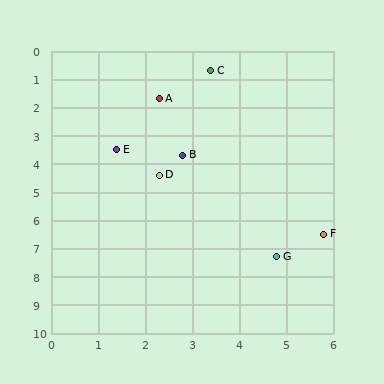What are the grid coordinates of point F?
Point F is at approximately (5.8, 6.5).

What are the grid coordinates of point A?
Point A is at approximately (2.3, 1.7).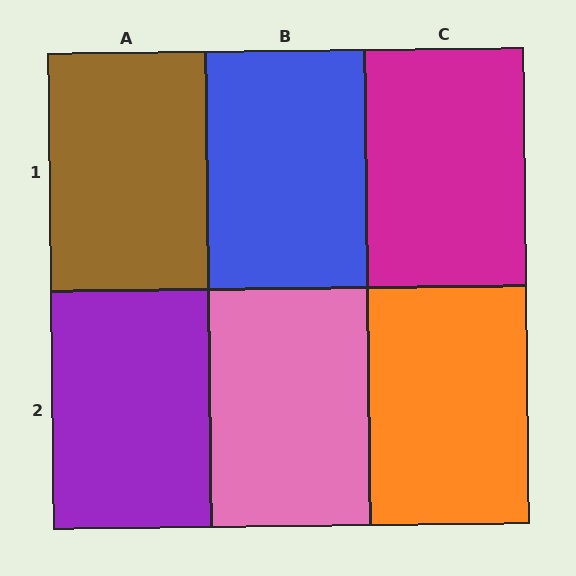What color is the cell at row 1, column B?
Blue.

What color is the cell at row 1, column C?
Magenta.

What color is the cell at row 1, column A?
Brown.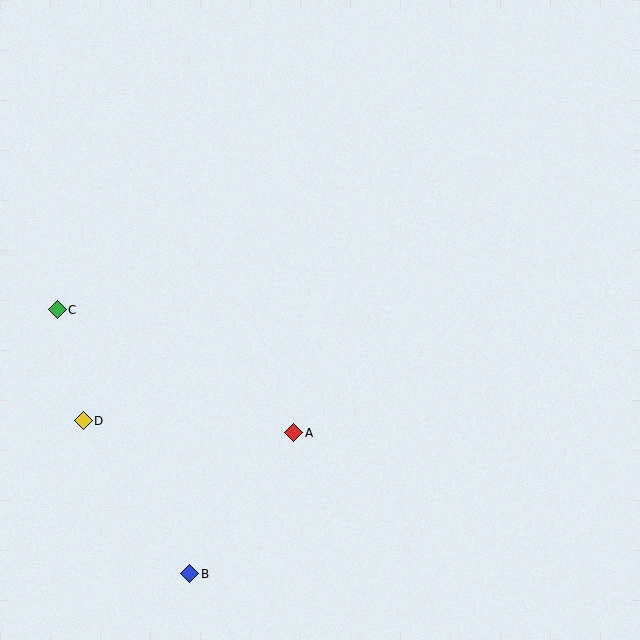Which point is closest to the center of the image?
Point A at (294, 433) is closest to the center.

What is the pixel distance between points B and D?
The distance between B and D is 187 pixels.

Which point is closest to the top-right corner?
Point A is closest to the top-right corner.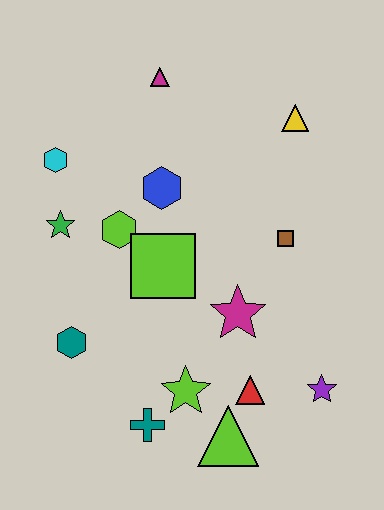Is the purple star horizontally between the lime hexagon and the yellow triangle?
No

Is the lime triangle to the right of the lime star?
Yes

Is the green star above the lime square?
Yes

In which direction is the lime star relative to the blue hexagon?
The lime star is below the blue hexagon.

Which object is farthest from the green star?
The purple star is farthest from the green star.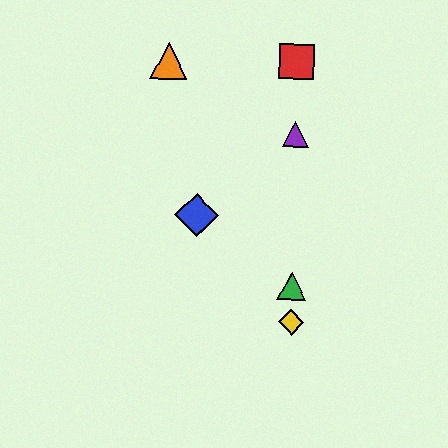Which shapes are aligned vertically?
The red square, the green triangle, the yellow diamond, the purple triangle are aligned vertically.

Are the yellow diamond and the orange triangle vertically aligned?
No, the yellow diamond is at x≈291 and the orange triangle is at x≈169.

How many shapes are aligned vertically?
4 shapes (the red square, the green triangle, the yellow diamond, the purple triangle) are aligned vertically.